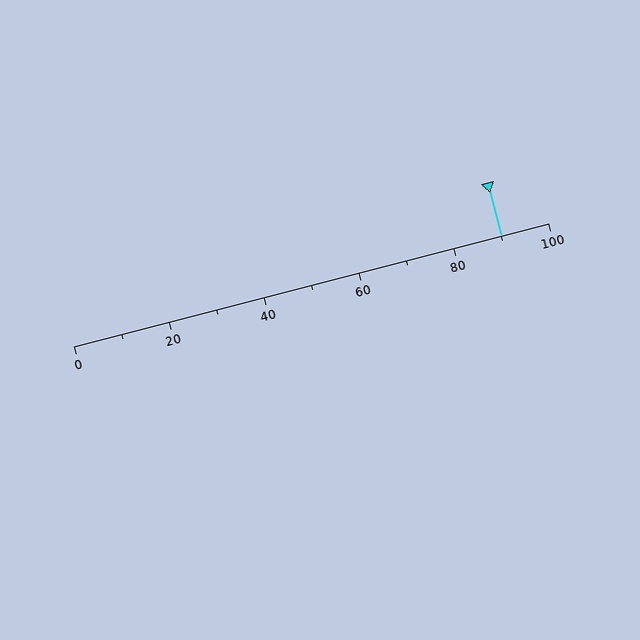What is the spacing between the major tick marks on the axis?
The major ticks are spaced 20 apart.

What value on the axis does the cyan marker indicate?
The marker indicates approximately 90.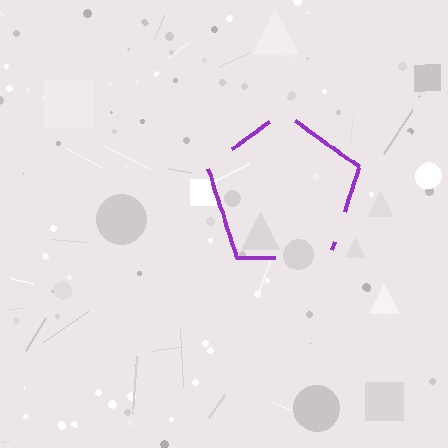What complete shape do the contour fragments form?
The contour fragments form a pentagon.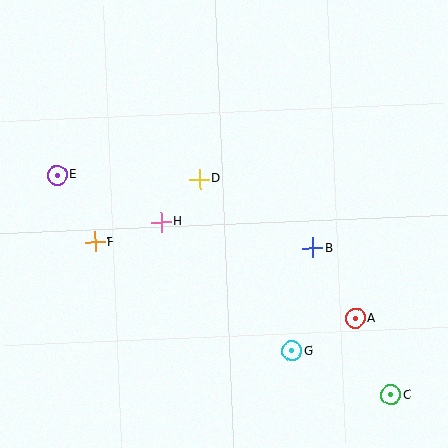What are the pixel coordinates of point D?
Point D is at (199, 179).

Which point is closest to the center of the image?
Point D at (199, 179) is closest to the center.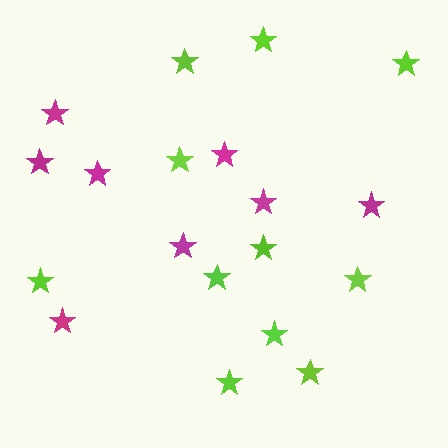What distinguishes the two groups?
There are 2 groups: one group of magenta stars (8) and one group of lime stars (11).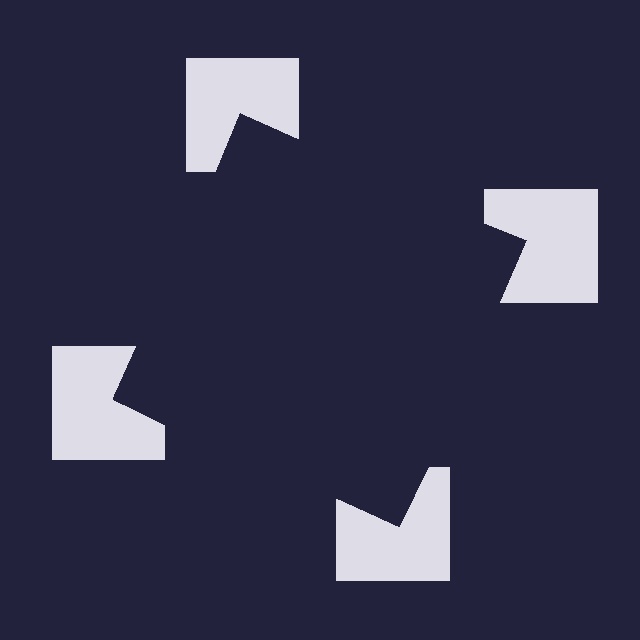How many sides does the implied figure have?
4 sides.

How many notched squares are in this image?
There are 4 — one at each vertex of the illusory square.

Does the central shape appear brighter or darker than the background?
It typically appears slightly darker than the background, even though no actual brightness change is drawn.